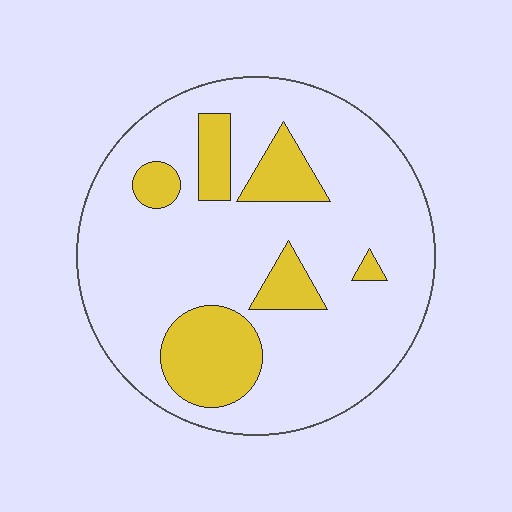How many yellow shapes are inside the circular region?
6.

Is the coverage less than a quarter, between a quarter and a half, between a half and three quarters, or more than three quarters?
Less than a quarter.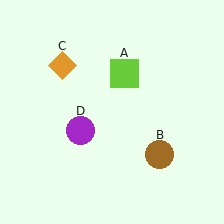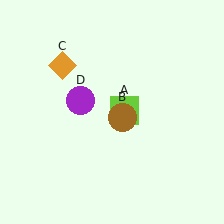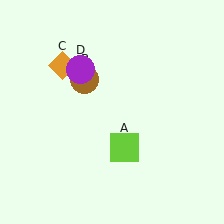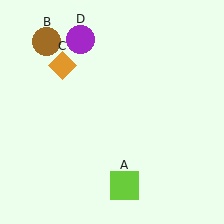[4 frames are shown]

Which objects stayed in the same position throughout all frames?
Orange diamond (object C) remained stationary.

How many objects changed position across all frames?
3 objects changed position: lime square (object A), brown circle (object B), purple circle (object D).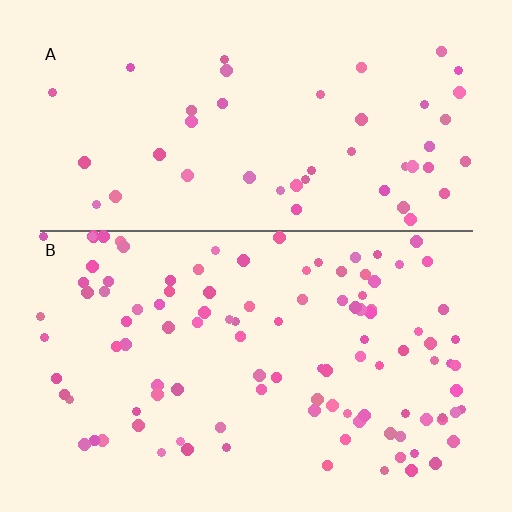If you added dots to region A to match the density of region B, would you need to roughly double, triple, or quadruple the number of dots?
Approximately double.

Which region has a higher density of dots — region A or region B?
B (the bottom).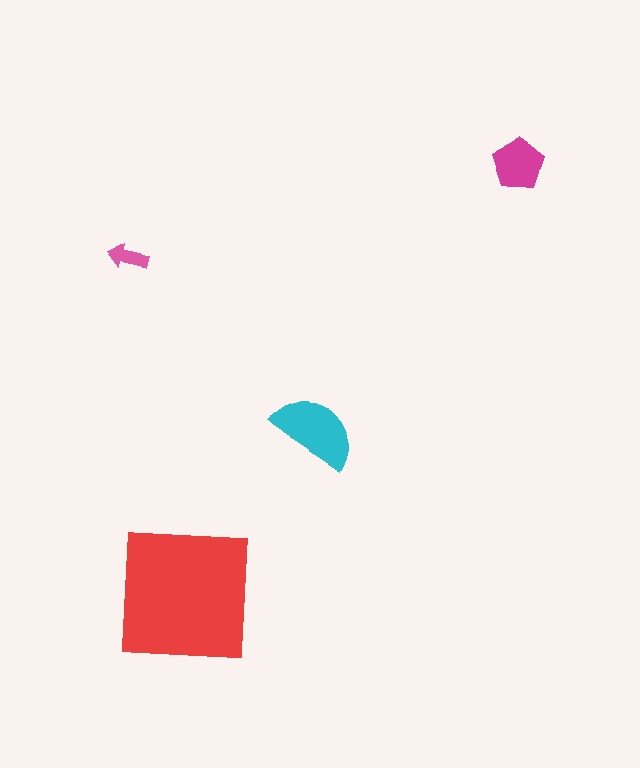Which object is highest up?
The magenta pentagon is topmost.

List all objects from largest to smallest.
The red square, the cyan semicircle, the magenta pentagon, the pink arrow.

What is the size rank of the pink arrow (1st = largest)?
4th.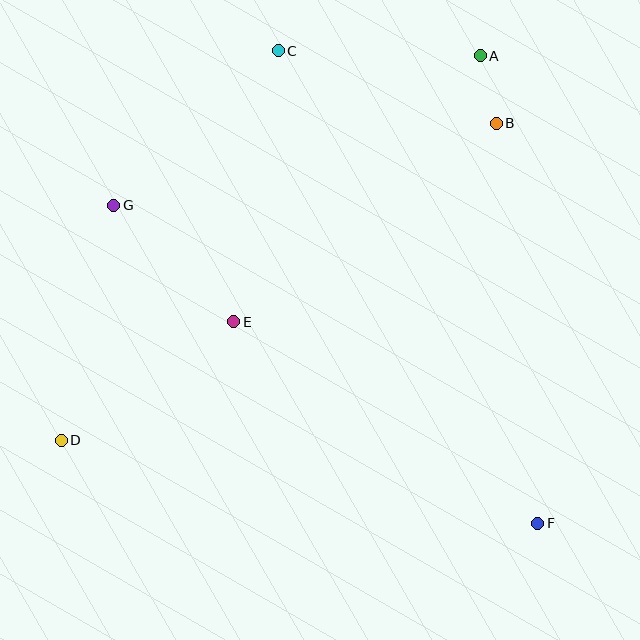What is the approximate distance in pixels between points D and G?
The distance between D and G is approximately 241 pixels.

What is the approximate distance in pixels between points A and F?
The distance between A and F is approximately 471 pixels.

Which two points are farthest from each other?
Points A and D are farthest from each other.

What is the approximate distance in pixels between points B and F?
The distance between B and F is approximately 402 pixels.